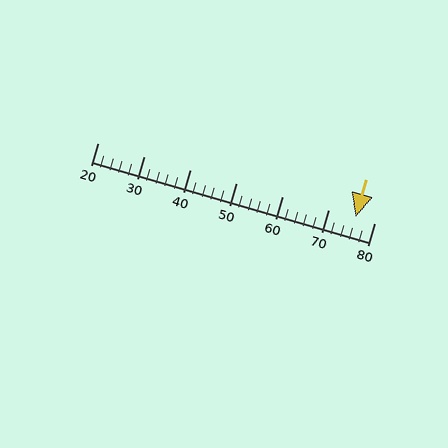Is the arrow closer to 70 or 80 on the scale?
The arrow is closer to 80.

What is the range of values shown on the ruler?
The ruler shows values from 20 to 80.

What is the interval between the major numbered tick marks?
The major tick marks are spaced 10 units apart.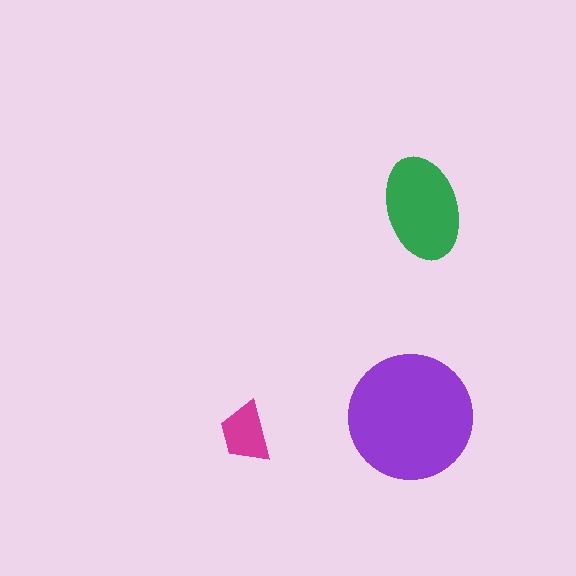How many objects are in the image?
There are 3 objects in the image.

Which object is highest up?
The green ellipse is topmost.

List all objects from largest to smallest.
The purple circle, the green ellipse, the magenta trapezoid.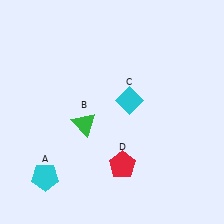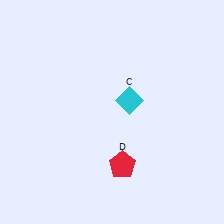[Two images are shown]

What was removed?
The cyan pentagon (A), the green triangle (B) were removed in Image 2.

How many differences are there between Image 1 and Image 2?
There are 2 differences between the two images.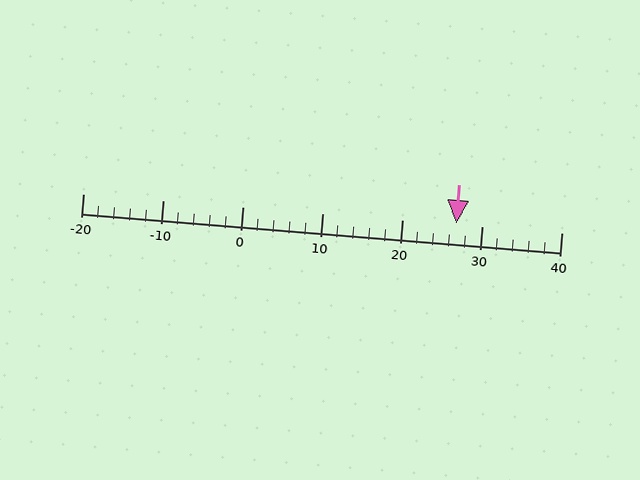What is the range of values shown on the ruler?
The ruler shows values from -20 to 40.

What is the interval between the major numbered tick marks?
The major tick marks are spaced 10 units apart.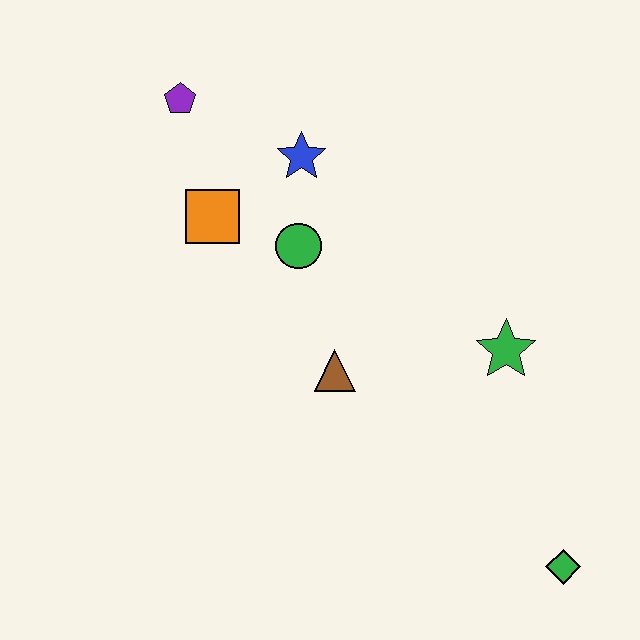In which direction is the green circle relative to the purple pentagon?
The green circle is below the purple pentagon.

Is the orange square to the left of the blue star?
Yes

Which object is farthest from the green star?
The purple pentagon is farthest from the green star.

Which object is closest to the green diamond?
The green star is closest to the green diamond.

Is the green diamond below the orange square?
Yes